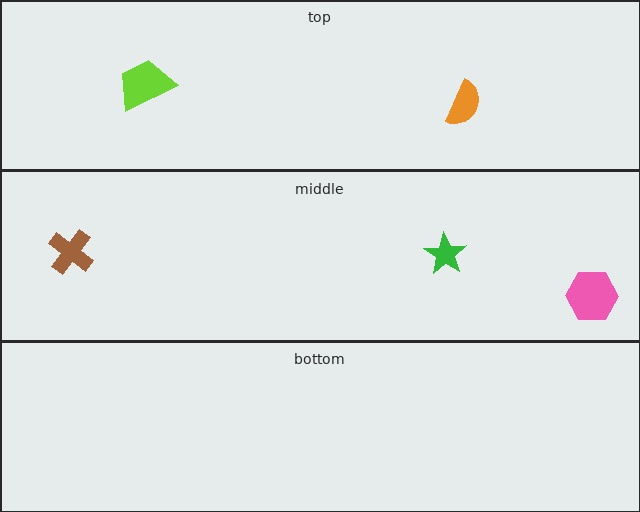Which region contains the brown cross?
The middle region.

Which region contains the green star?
The middle region.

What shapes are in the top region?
The orange semicircle, the lime trapezoid.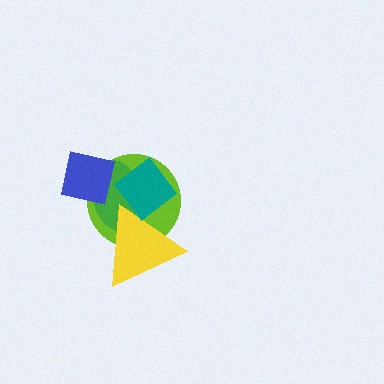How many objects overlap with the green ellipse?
4 objects overlap with the green ellipse.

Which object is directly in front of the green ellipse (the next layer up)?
The yellow triangle is directly in front of the green ellipse.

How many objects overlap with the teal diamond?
3 objects overlap with the teal diamond.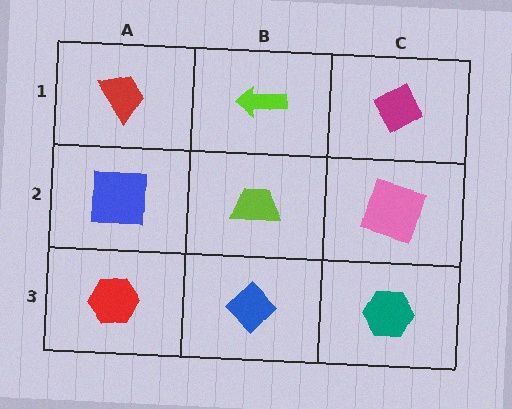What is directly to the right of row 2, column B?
A pink square.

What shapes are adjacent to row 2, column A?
A red trapezoid (row 1, column A), a red hexagon (row 3, column A), a lime trapezoid (row 2, column B).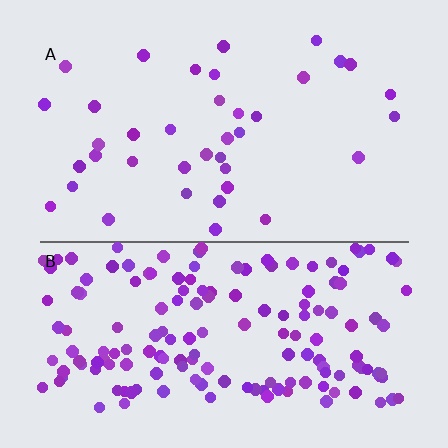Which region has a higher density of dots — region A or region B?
B (the bottom).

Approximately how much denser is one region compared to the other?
Approximately 4.4× — region B over region A.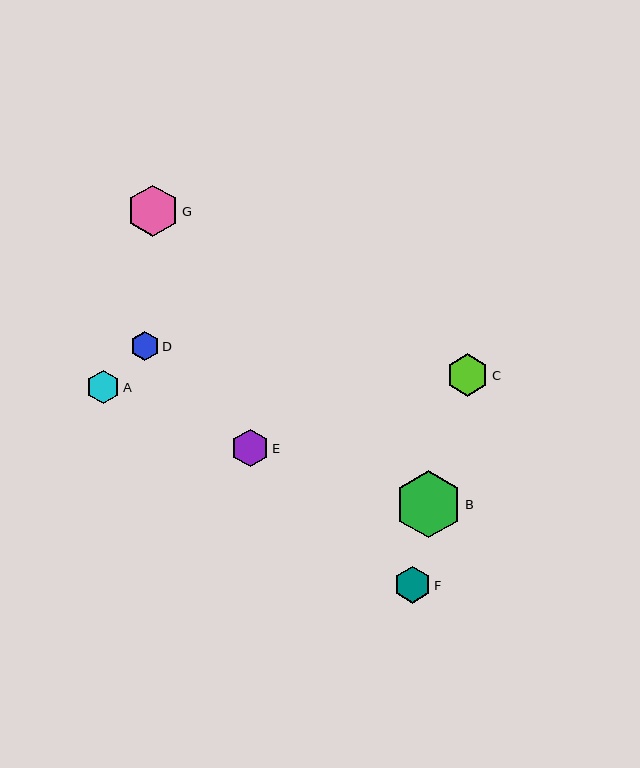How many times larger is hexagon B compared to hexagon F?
Hexagon B is approximately 1.8 times the size of hexagon F.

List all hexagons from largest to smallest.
From largest to smallest: B, G, C, E, F, A, D.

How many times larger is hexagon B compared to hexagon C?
Hexagon B is approximately 1.6 times the size of hexagon C.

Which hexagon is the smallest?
Hexagon D is the smallest with a size of approximately 29 pixels.